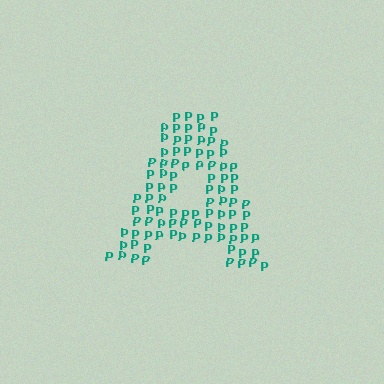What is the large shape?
The large shape is the letter A.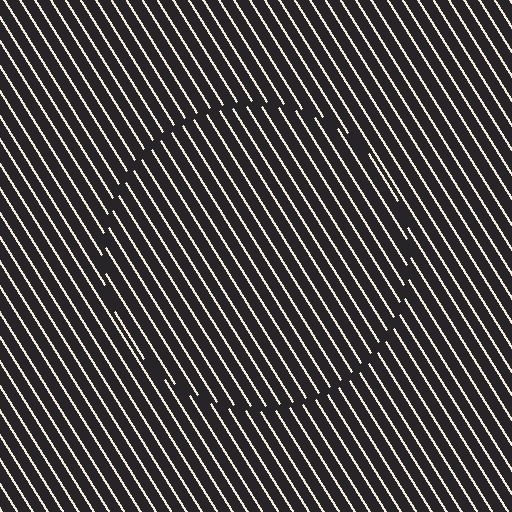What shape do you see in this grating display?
An illusory circle. The interior of the shape contains the same grating, shifted by half a period — the contour is defined by the phase discontinuity where line-ends from the inner and outer gratings abut.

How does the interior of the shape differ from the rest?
The interior of the shape contains the same grating, shifted by half a period — the contour is defined by the phase discontinuity where line-ends from the inner and outer gratings abut.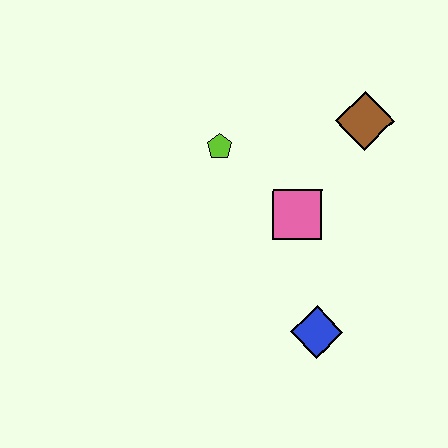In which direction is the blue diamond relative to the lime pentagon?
The blue diamond is below the lime pentagon.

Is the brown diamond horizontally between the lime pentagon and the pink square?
No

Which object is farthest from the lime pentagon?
The blue diamond is farthest from the lime pentagon.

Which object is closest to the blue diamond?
The pink square is closest to the blue diamond.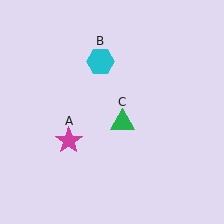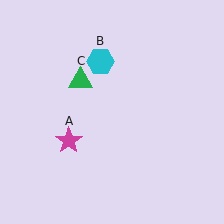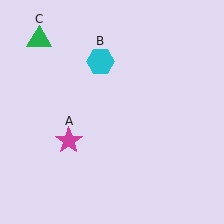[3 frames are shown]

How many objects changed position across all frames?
1 object changed position: green triangle (object C).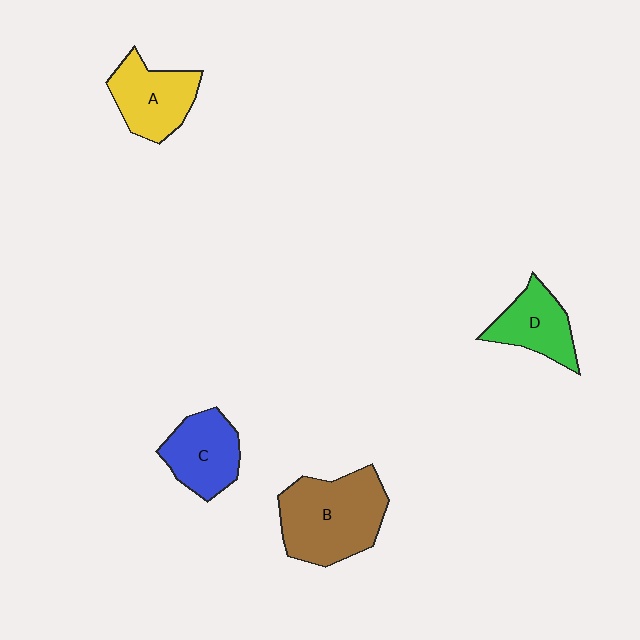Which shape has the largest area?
Shape B (brown).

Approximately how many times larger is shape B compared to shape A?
Approximately 1.5 times.